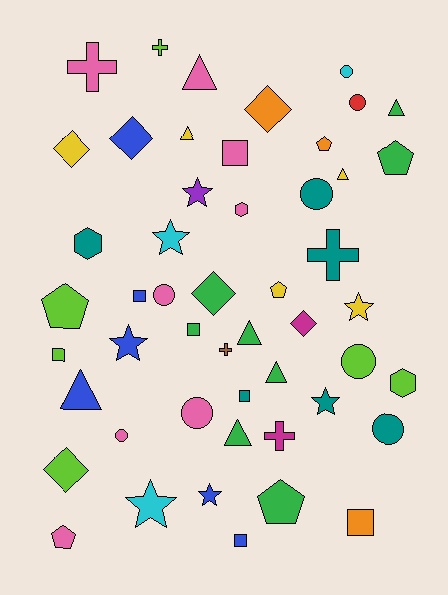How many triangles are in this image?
There are 8 triangles.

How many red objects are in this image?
There is 1 red object.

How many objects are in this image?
There are 50 objects.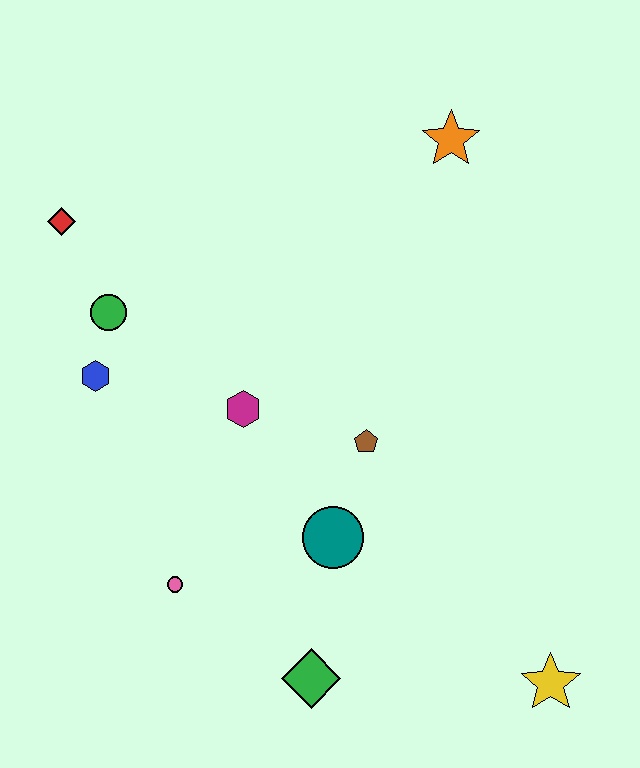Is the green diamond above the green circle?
No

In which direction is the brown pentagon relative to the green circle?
The brown pentagon is to the right of the green circle.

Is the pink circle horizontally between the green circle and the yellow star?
Yes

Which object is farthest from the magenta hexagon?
The yellow star is farthest from the magenta hexagon.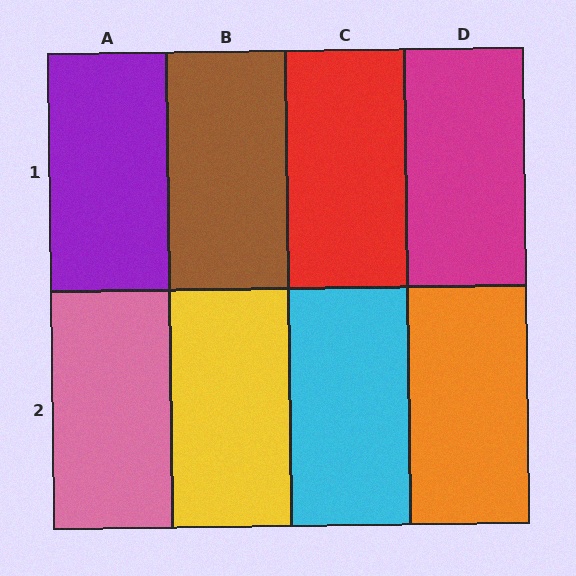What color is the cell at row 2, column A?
Pink.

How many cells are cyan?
1 cell is cyan.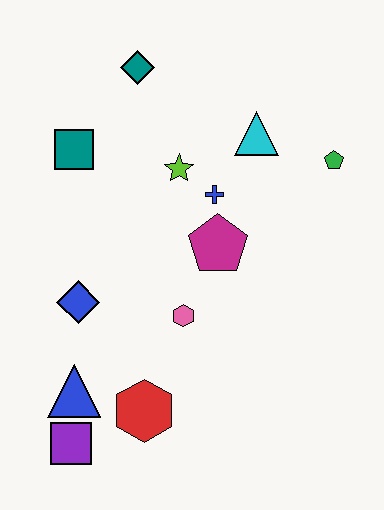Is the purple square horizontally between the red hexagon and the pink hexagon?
No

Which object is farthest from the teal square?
The purple square is farthest from the teal square.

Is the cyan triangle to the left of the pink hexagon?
No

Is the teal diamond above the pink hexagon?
Yes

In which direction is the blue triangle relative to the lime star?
The blue triangle is below the lime star.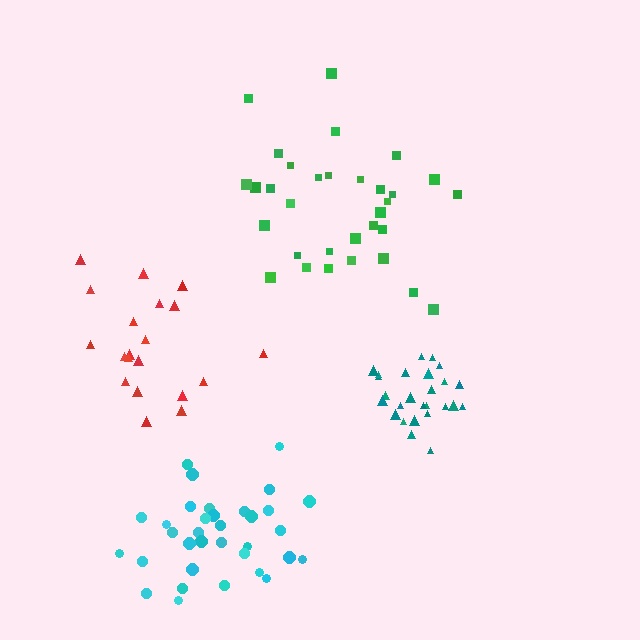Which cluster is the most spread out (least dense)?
Red.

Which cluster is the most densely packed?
Teal.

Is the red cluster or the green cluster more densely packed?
Green.